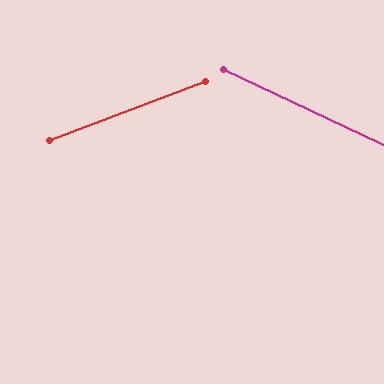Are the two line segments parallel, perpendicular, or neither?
Neither parallel nor perpendicular — they differ by about 46°.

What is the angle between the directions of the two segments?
Approximately 46 degrees.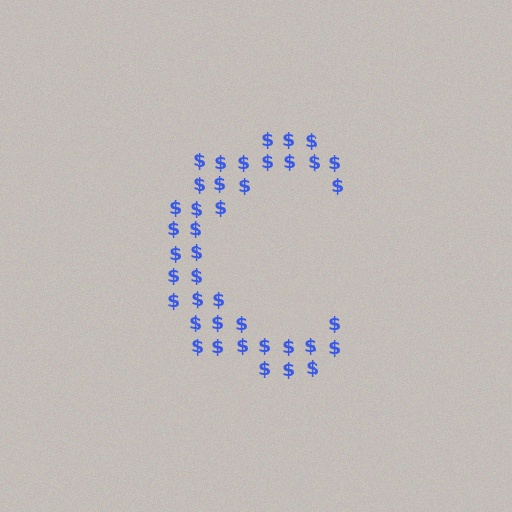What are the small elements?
The small elements are dollar signs.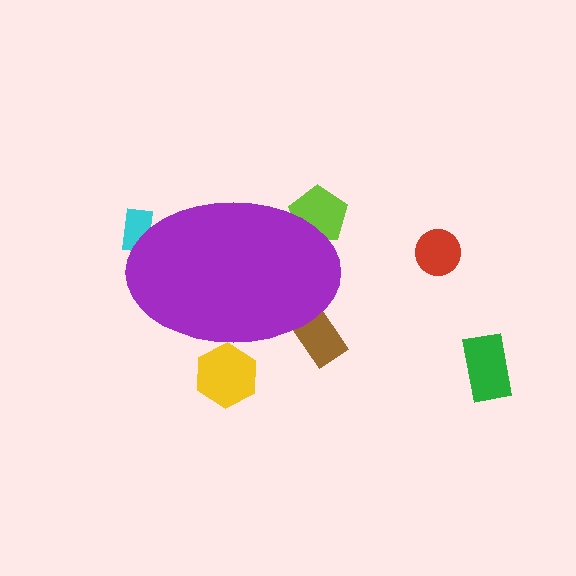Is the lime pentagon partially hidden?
Yes, the lime pentagon is partially hidden behind the purple ellipse.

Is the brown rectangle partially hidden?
Yes, the brown rectangle is partially hidden behind the purple ellipse.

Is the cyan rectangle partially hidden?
Yes, the cyan rectangle is partially hidden behind the purple ellipse.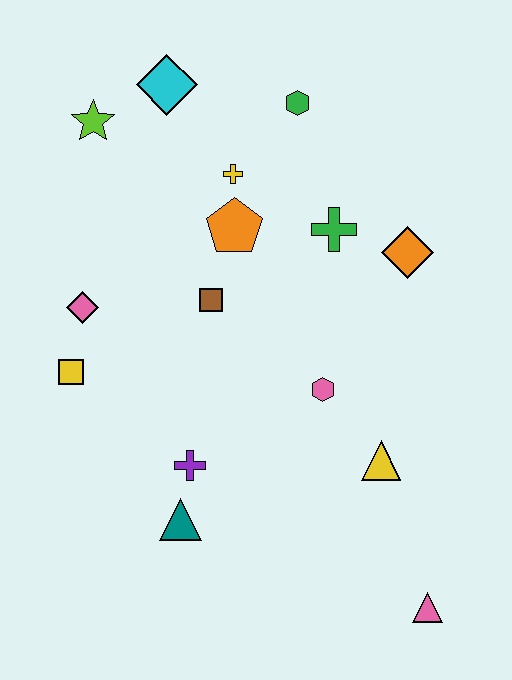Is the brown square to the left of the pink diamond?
No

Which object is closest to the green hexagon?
The yellow cross is closest to the green hexagon.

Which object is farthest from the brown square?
The pink triangle is farthest from the brown square.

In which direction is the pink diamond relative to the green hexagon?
The pink diamond is to the left of the green hexagon.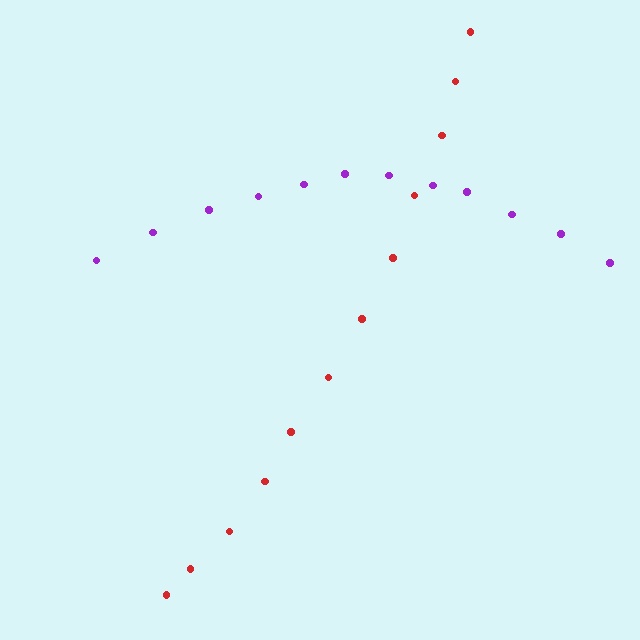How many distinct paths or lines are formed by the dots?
There are 2 distinct paths.